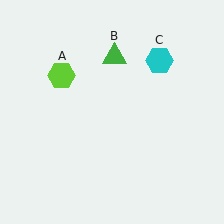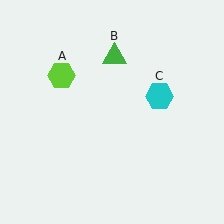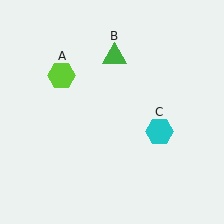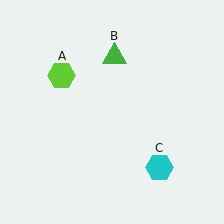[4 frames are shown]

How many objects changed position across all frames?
1 object changed position: cyan hexagon (object C).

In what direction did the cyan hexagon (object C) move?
The cyan hexagon (object C) moved down.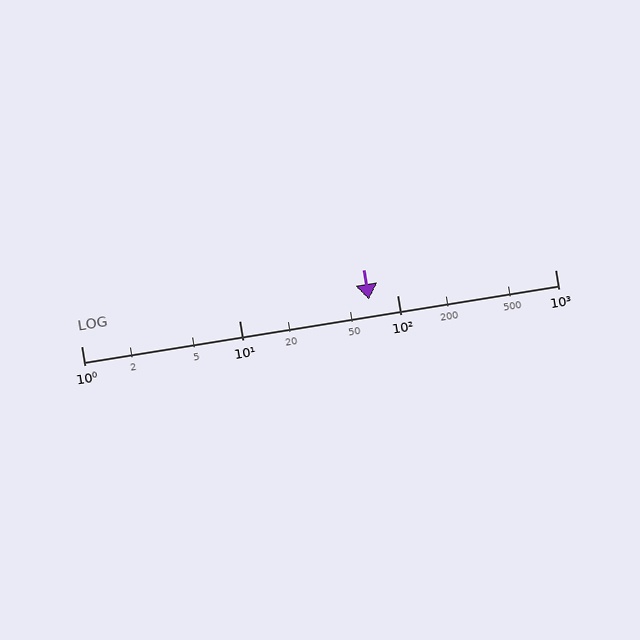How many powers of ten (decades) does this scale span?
The scale spans 3 decades, from 1 to 1000.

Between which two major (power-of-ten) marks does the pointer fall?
The pointer is between 10 and 100.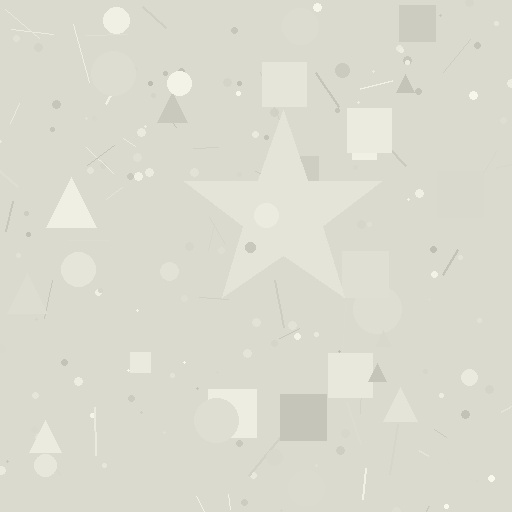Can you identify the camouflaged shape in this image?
The camouflaged shape is a star.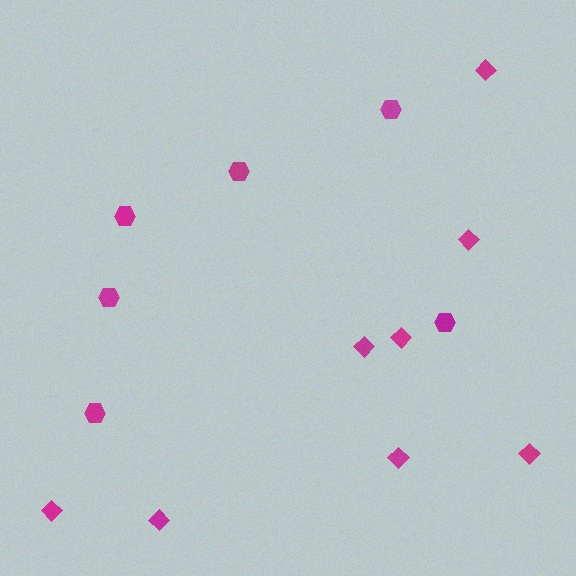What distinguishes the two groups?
There are 2 groups: one group of diamonds (8) and one group of hexagons (6).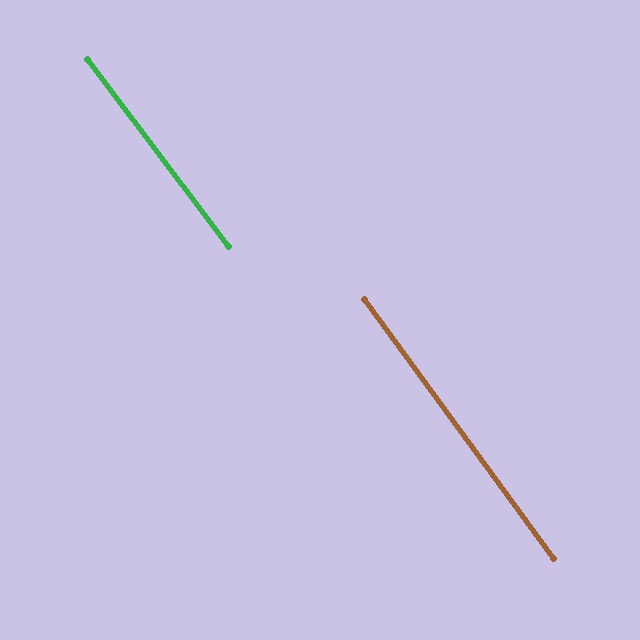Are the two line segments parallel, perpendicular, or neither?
Parallel — their directions differ by only 1.1°.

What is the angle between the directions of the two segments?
Approximately 1 degree.